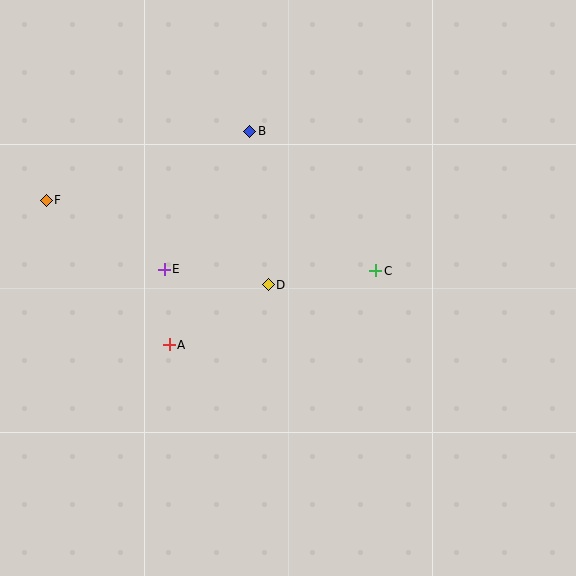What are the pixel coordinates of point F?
Point F is at (46, 200).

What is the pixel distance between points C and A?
The distance between C and A is 219 pixels.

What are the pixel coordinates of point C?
Point C is at (376, 271).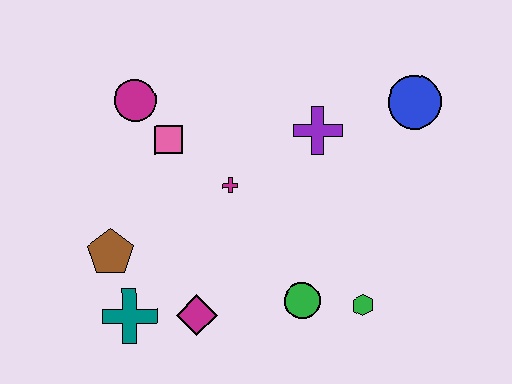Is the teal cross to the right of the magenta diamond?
No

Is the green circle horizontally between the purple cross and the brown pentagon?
Yes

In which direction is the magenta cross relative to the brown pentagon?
The magenta cross is to the right of the brown pentagon.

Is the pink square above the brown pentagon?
Yes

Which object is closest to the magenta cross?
The pink square is closest to the magenta cross.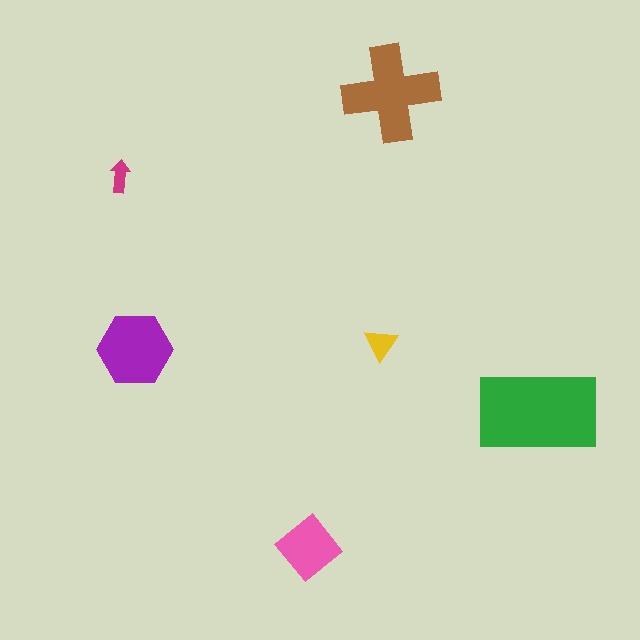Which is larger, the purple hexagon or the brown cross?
The brown cross.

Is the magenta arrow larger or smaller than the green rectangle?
Smaller.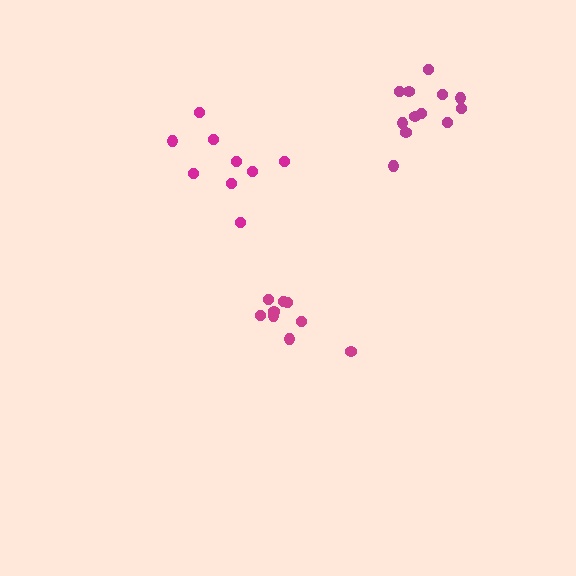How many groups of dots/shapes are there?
There are 3 groups.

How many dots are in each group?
Group 1: 9 dots, Group 2: 9 dots, Group 3: 12 dots (30 total).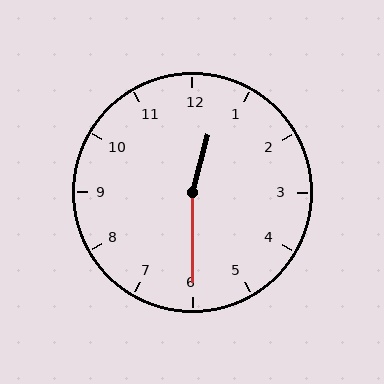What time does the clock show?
12:30.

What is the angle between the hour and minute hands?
Approximately 165 degrees.